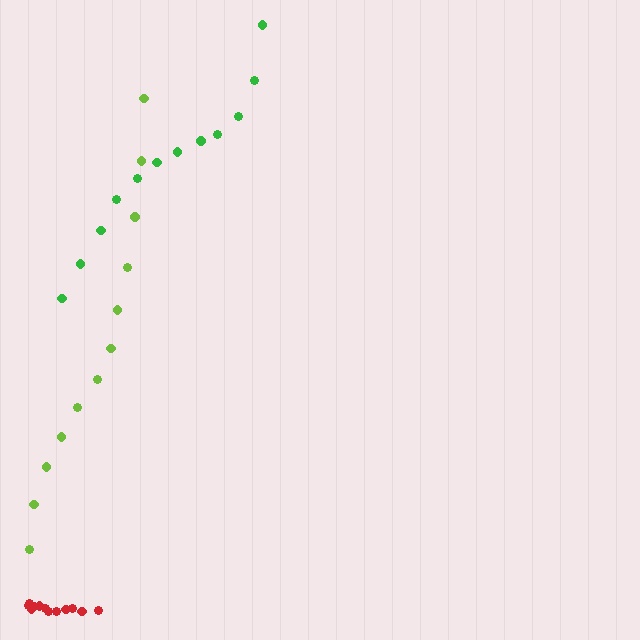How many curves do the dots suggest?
There are 3 distinct paths.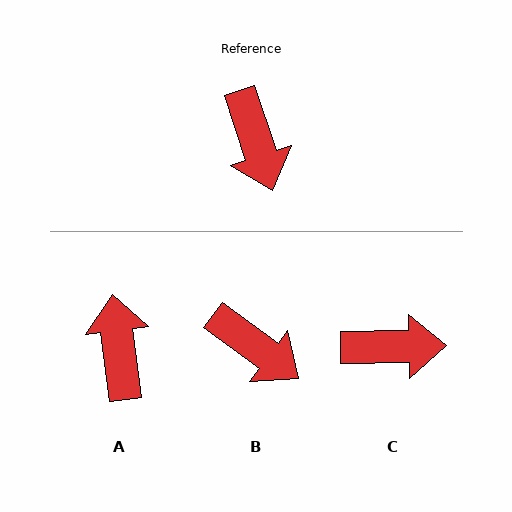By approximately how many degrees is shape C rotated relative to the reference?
Approximately 72 degrees counter-clockwise.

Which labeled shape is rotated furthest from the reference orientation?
A, about 169 degrees away.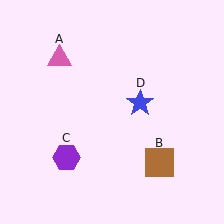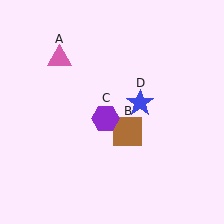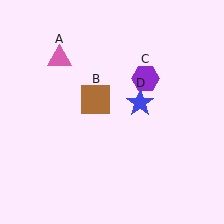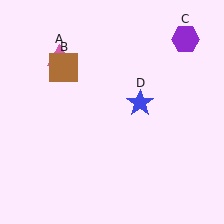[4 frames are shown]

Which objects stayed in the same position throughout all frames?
Pink triangle (object A) and blue star (object D) remained stationary.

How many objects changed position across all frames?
2 objects changed position: brown square (object B), purple hexagon (object C).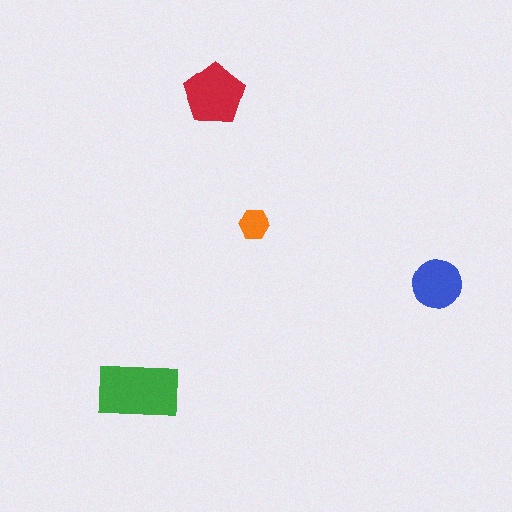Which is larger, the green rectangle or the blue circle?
The green rectangle.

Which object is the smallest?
The orange hexagon.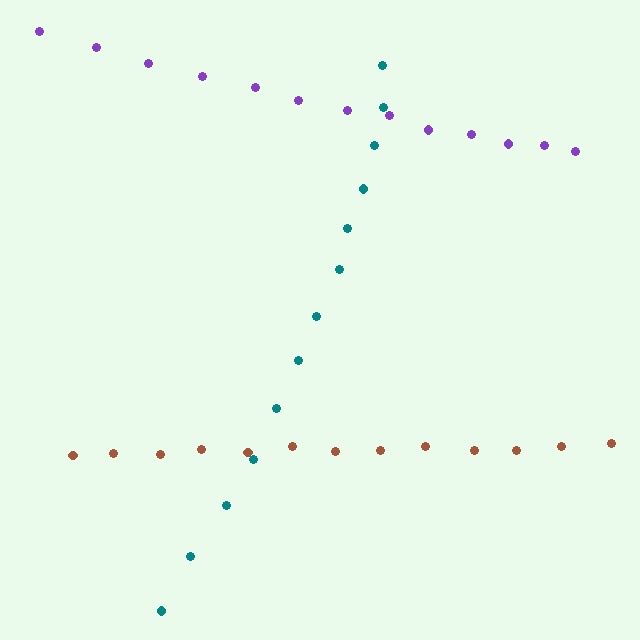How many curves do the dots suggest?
There are 3 distinct paths.